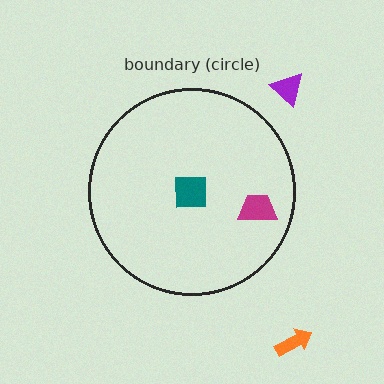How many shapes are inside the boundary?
2 inside, 2 outside.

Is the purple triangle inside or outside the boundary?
Outside.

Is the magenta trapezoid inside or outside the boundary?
Inside.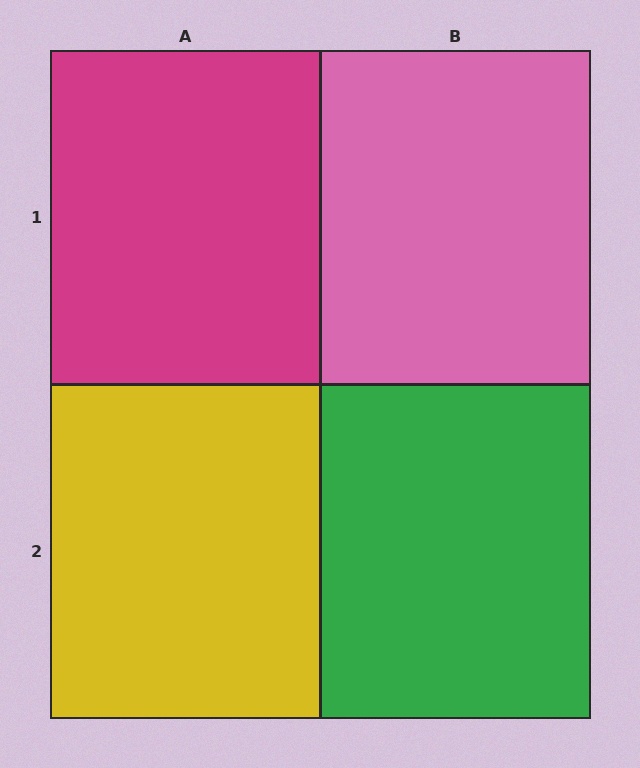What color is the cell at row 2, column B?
Green.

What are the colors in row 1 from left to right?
Magenta, pink.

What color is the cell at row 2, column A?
Yellow.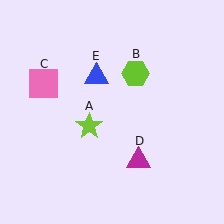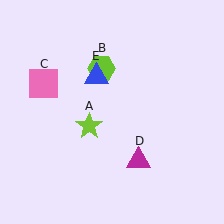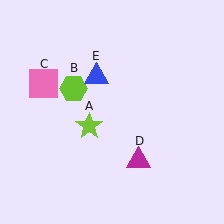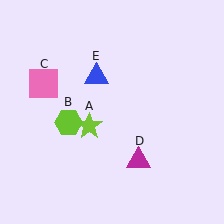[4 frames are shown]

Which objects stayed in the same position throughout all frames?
Lime star (object A) and pink square (object C) and magenta triangle (object D) and blue triangle (object E) remained stationary.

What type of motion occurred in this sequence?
The lime hexagon (object B) rotated counterclockwise around the center of the scene.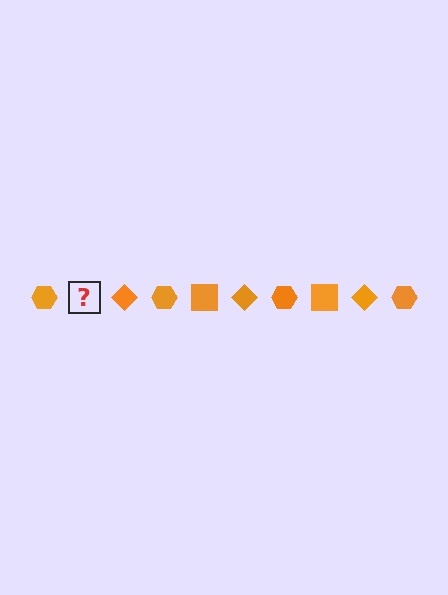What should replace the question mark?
The question mark should be replaced with an orange square.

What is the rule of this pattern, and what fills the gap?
The rule is that the pattern cycles through hexagon, square, diamond shapes in orange. The gap should be filled with an orange square.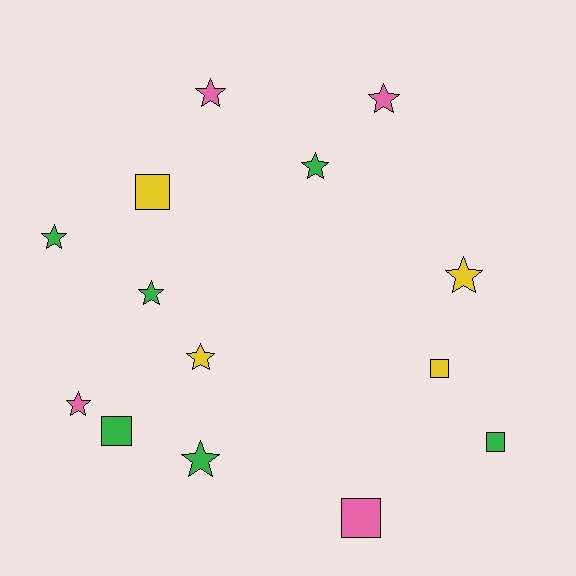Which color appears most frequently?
Green, with 6 objects.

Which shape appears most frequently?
Star, with 9 objects.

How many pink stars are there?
There are 3 pink stars.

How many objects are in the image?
There are 14 objects.